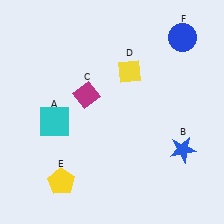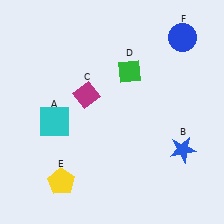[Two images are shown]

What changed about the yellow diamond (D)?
In Image 1, D is yellow. In Image 2, it changed to green.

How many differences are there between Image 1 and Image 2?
There is 1 difference between the two images.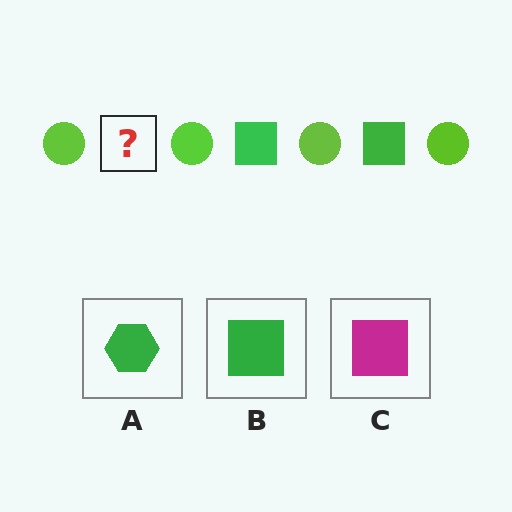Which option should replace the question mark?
Option B.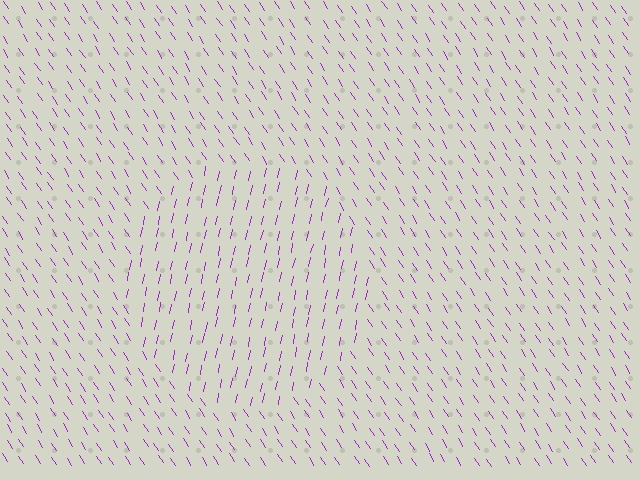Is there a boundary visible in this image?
Yes, there is a texture boundary formed by a change in line orientation.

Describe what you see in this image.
The image is filled with small purple line segments. A circle region in the image has lines oriented differently from the surrounding lines, creating a visible texture boundary.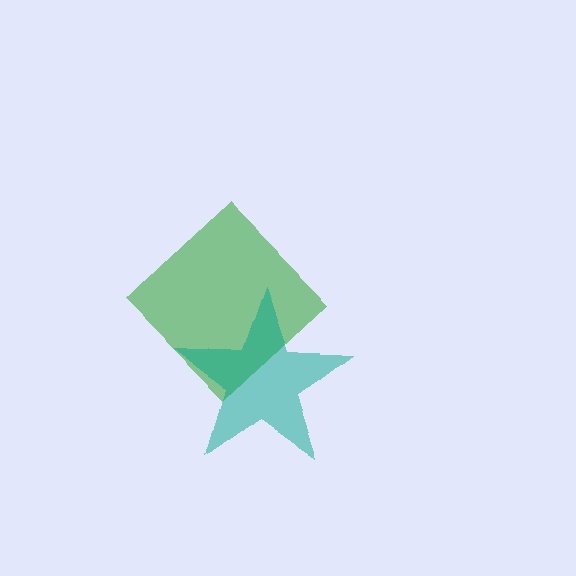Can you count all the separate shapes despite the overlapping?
Yes, there are 2 separate shapes.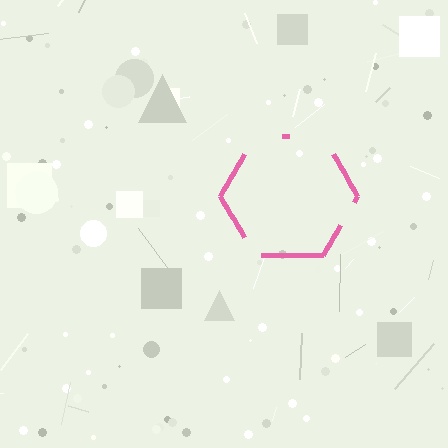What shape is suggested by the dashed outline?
The dashed outline suggests a hexagon.